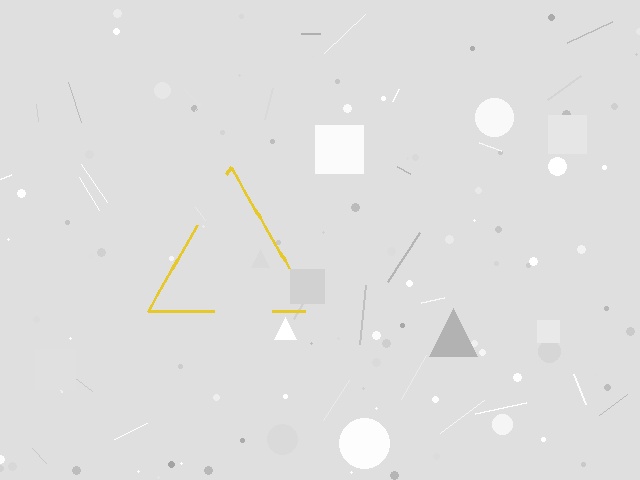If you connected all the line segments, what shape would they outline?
They would outline a triangle.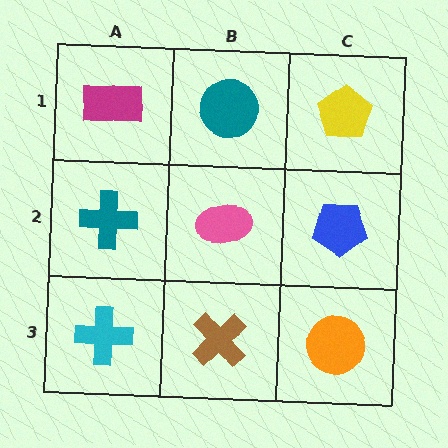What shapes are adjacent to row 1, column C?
A blue pentagon (row 2, column C), a teal circle (row 1, column B).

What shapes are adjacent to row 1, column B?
A pink ellipse (row 2, column B), a magenta rectangle (row 1, column A), a yellow pentagon (row 1, column C).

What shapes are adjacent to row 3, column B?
A pink ellipse (row 2, column B), a cyan cross (row 3, column A), an orange circle (row 3, column C).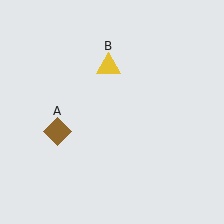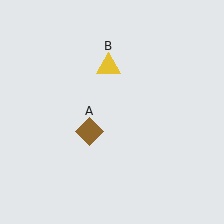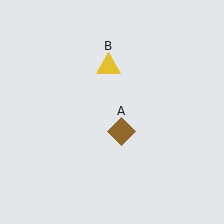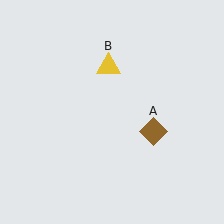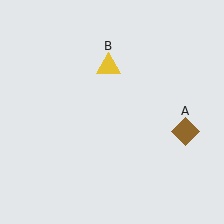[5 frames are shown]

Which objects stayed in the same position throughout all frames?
Yellow triangle (object B) remained stationary.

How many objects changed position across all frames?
1 object changed position: brown diamond (object A).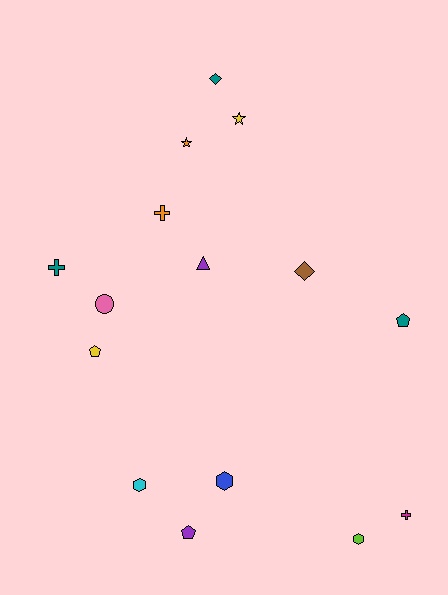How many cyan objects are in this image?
There is 1 cyan object.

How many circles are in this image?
There is 1 circle.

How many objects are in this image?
There are 15 objects.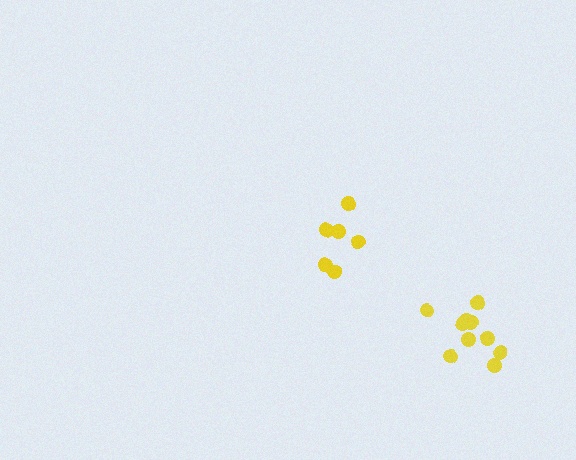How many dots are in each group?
Group 1: 10 dots, Group 2: 6 dots (16 total).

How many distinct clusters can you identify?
There are 2 distinct clusters.